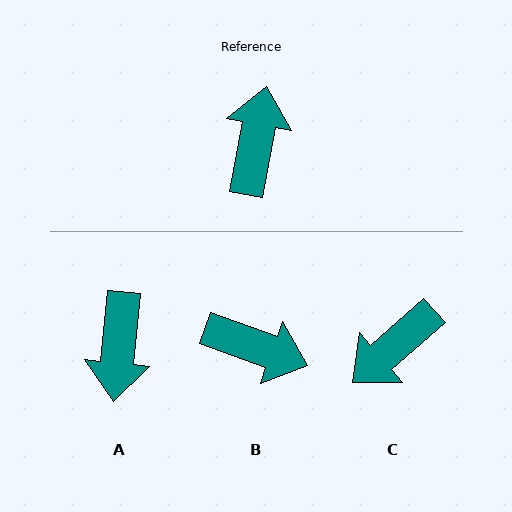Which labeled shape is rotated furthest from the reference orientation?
A, about 175 degrees away.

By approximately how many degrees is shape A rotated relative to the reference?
Approximately 175 degrees clockwise.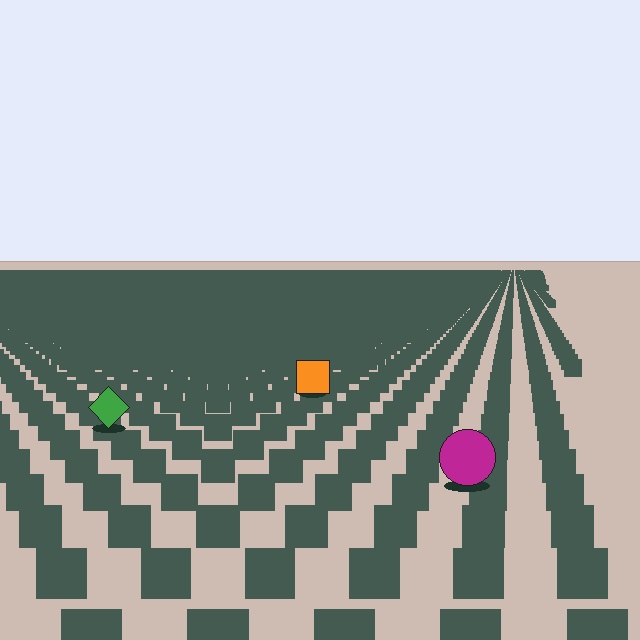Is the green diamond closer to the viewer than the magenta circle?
No. The magenta circle is closer — you can tell from the texture gradient: the ground texture is coarser near it.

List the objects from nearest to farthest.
From nearest to farthest: the magenta circle, the green diamond, the orange square.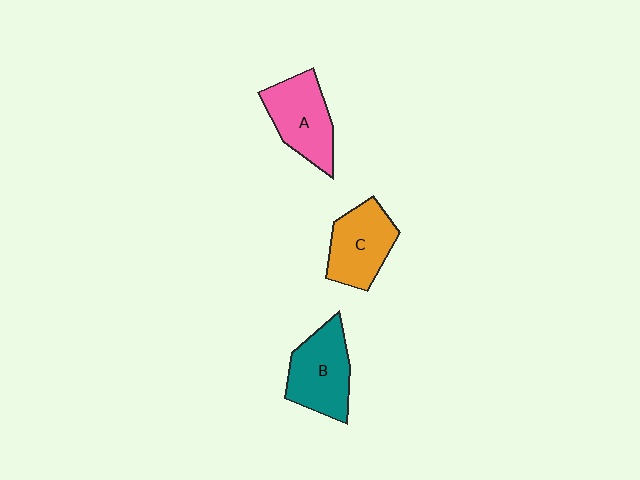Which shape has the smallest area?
Shape C (orange).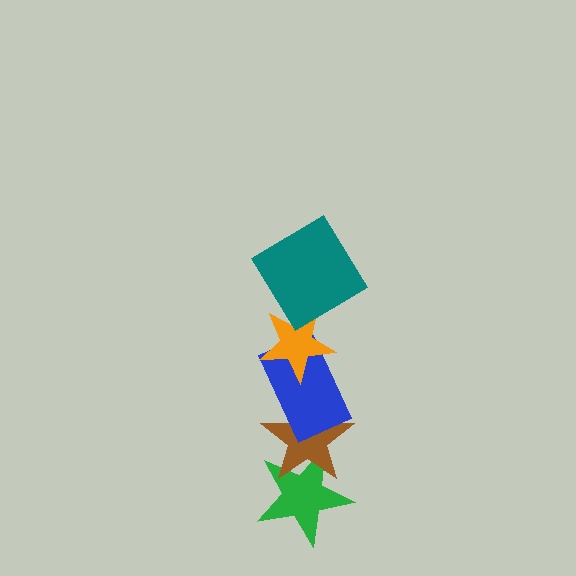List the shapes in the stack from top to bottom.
From top to bottom: the teal diamond, the orange star, the blue rectangle, the brown star, the green star.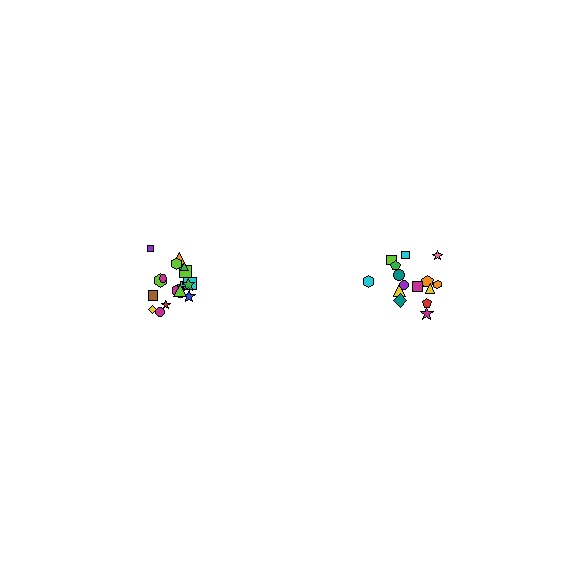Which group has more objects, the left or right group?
The left group.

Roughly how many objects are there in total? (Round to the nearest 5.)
Roughly 35 objects in total.